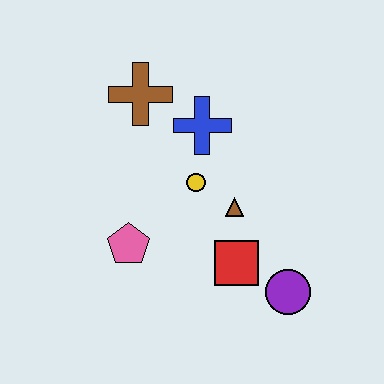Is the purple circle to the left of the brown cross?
No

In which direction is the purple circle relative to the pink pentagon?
The purple circle is to the right of the pink pentagon.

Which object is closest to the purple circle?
The red square is closest to the purple circle.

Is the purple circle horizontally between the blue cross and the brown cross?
No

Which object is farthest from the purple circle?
The brown cross is farthest from the purple circle.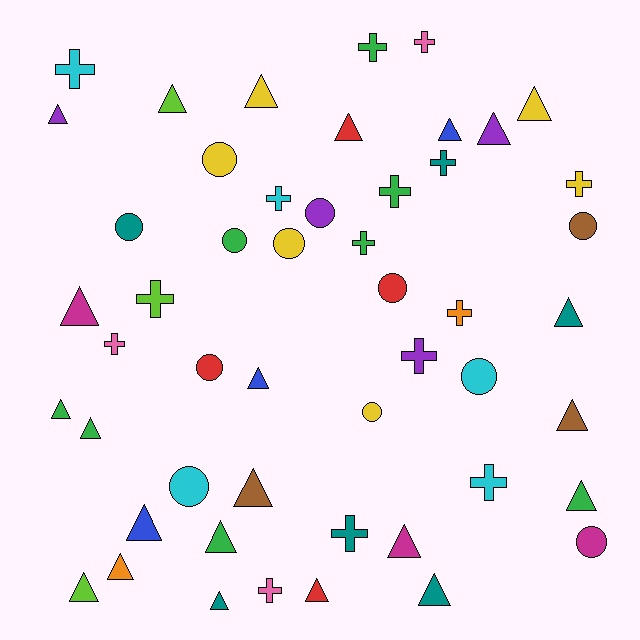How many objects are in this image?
There are 50 objects.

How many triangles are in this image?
There are 23 triangles.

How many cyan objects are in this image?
There are 5 cyan objects.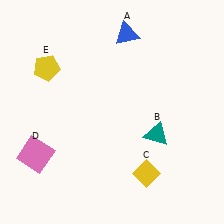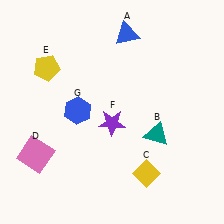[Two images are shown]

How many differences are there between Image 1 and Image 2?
There are 2 differences between the two images.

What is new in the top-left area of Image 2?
A blue hexagon (G) was added in the top-left area of Image 2.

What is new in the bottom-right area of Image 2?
A purple star (F) was added in the bottom-right area of Image 2.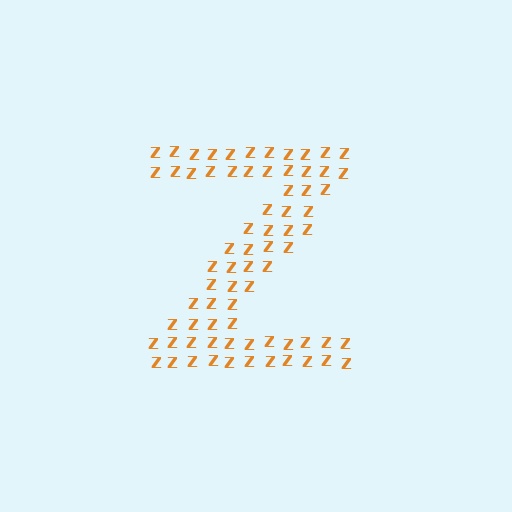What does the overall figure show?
The overall figure shows the letter Z.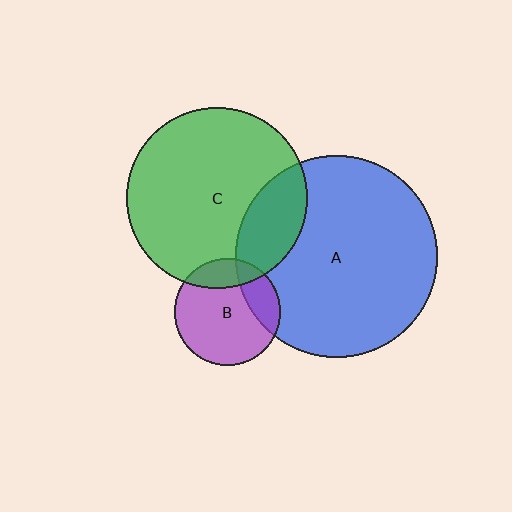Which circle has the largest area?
Circle A (blue).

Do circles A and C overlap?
Yes.